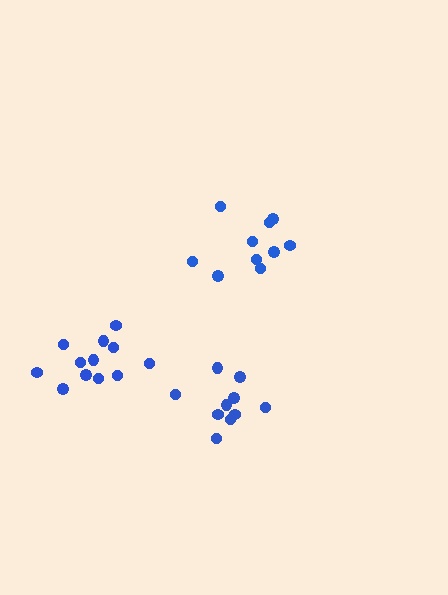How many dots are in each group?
Group 1: 12 dots, Group 2: 10 dots, Group 3: 10 dots (32 total).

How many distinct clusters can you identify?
There are 3 distinct clusters.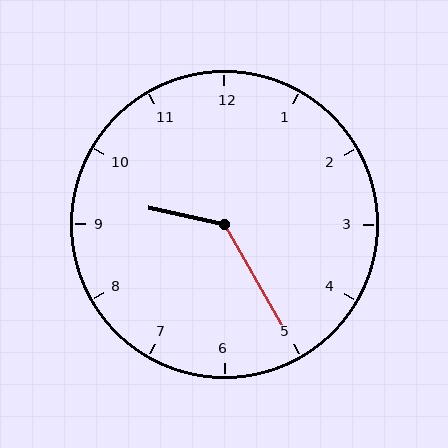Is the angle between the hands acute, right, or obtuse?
It is obtuse.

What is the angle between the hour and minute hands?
Approximately 132 degrees.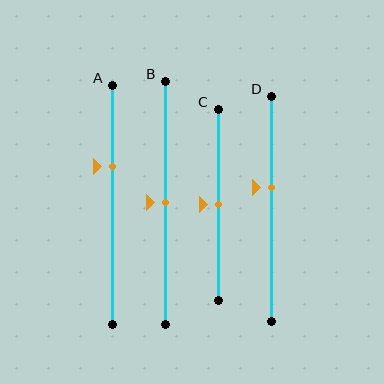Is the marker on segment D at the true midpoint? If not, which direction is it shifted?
No, the marker on segment D is shifted upward by about 10% of the segment length.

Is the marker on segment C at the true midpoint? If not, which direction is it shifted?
Yes, the marker on segment C is at the true midpoint.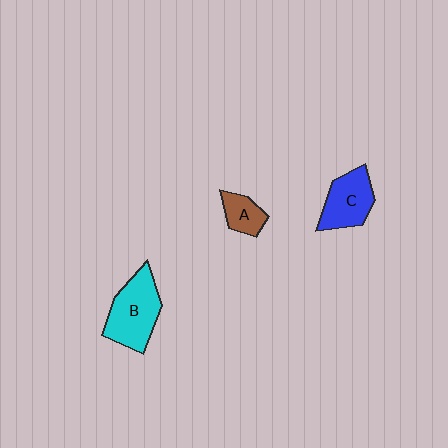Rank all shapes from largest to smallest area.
From largest to smallest: B (cyan), C (blue), A (brown).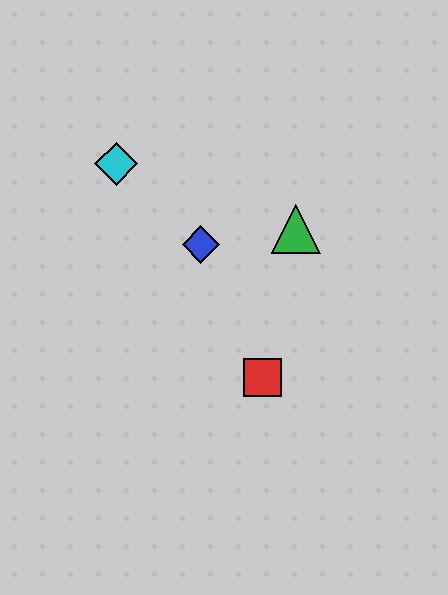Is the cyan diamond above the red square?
Yes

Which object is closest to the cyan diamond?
The blue diamond is closest to the cyan diamond.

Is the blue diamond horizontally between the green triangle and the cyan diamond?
Yes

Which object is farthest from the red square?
The cyan diamond is farthest from the red square.